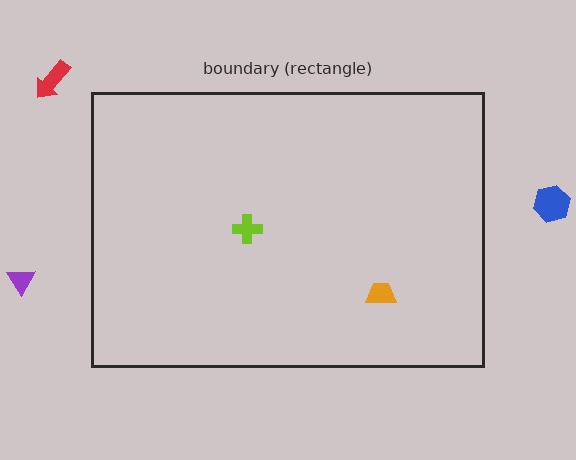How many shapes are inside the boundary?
2 inside, 3 outside.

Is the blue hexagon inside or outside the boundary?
Outside.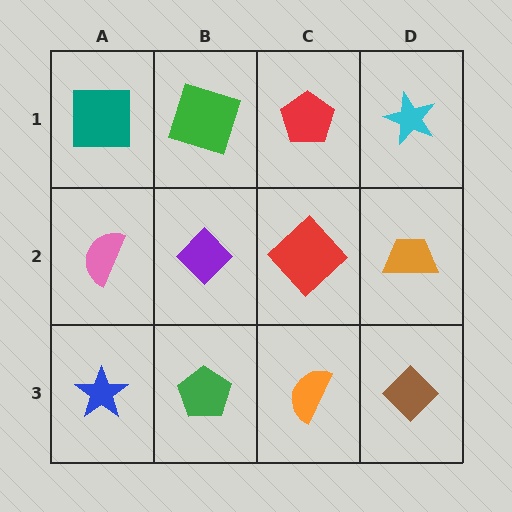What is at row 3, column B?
A green pentagon.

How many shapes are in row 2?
4 shapes.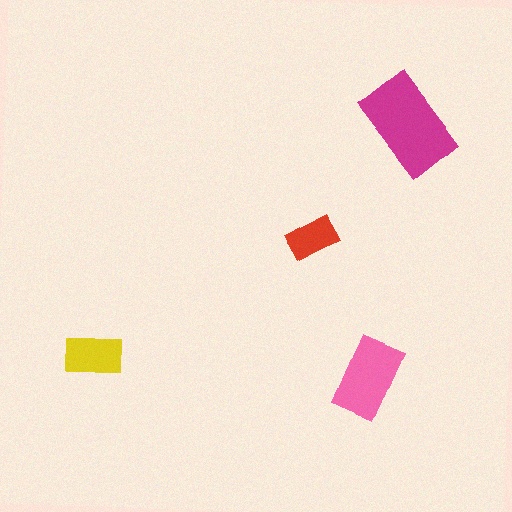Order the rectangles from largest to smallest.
the magenta one, the pink one, the yellow one, the red one.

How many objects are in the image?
There are 4 objects in the image.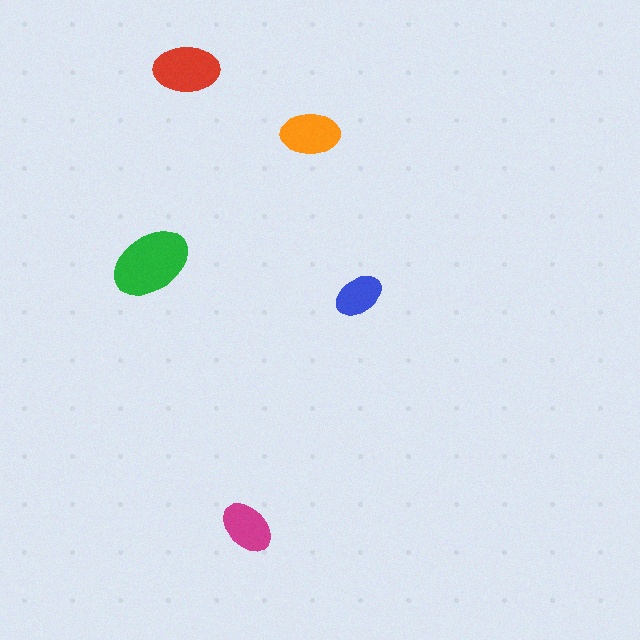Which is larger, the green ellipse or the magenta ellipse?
The green one.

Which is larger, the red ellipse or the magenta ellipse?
The red one.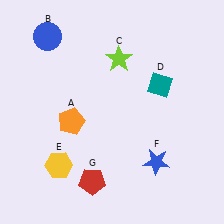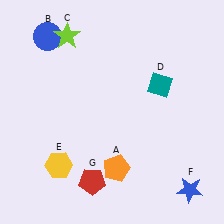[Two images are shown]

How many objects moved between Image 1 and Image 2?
3 objects moved between the two images.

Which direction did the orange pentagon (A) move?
The orange pentagon (A) moved down.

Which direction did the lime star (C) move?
The lime star (C) moved left.